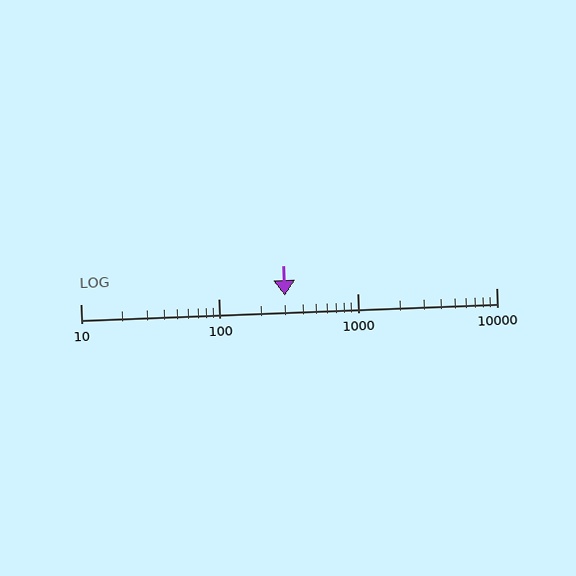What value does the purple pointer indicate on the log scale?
The pointer indicates approximately 300.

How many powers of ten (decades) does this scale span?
The scale spans 3 decades, from 10 to 10000.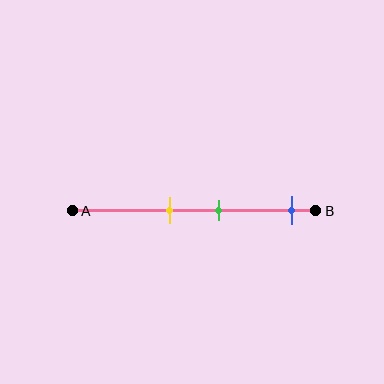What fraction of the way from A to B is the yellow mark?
The yellow mark is approximately 40% (0.4) of the way from A to B.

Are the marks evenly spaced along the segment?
No, the marks are not evenly spaced.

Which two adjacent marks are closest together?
The yellow and green marks are the closest adjacent pair.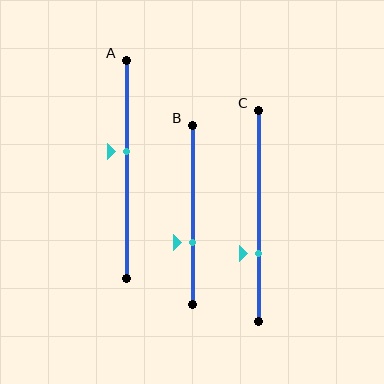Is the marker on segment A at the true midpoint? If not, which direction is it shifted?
No, the marker on segment A is shifted upward by about 8% of the segment length.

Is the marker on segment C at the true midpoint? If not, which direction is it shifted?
No, the marker on segment C is shifted downward by about 18% of the segment length.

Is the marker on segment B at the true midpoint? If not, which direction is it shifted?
No, the marker on segment B is shifted downward by about 15% of the segment length.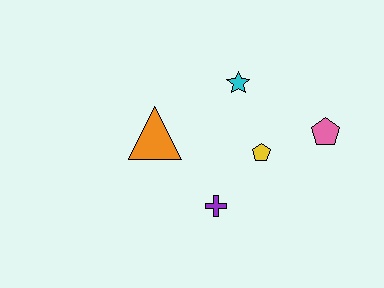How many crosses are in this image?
There is 1 cross.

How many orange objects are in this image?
There is 1 orange object.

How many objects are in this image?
There are 5 objects.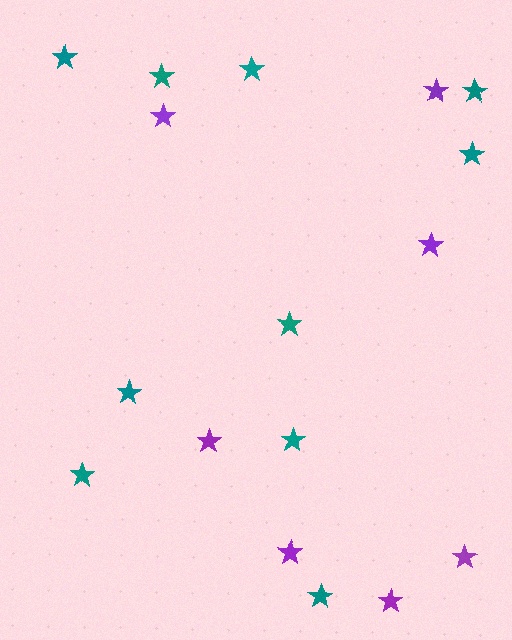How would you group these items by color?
There are 2 groups: one group of teal stars (10) and one group of purple stars (7).